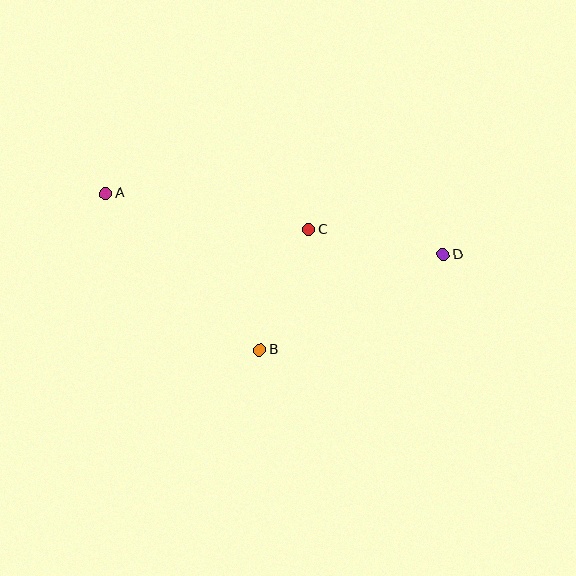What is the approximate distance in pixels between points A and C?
The distance between A and C is approximately 206 pixels.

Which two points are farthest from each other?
Points A and D are farthest from each other.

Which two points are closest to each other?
Points B and C are closest to each other.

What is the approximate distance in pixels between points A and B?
The distance between A and B is approximately 220 pixels.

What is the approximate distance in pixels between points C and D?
The distance between C and D is approximately 137 pixels.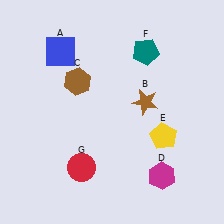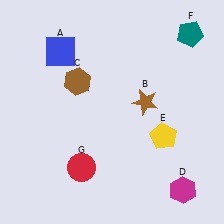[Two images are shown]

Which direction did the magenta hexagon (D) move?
The magenta hexagon (D) moved right.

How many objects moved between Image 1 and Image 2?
2 objects moved between the two images.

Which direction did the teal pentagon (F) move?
The teal pentagon (F) moved right.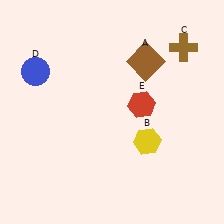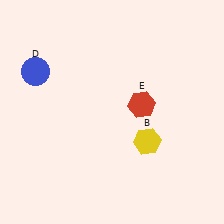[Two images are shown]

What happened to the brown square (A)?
The brown square (A) was removed in Image 2. It was in the top-right area of Image 1.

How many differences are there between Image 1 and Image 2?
There are 2 differences between the two images.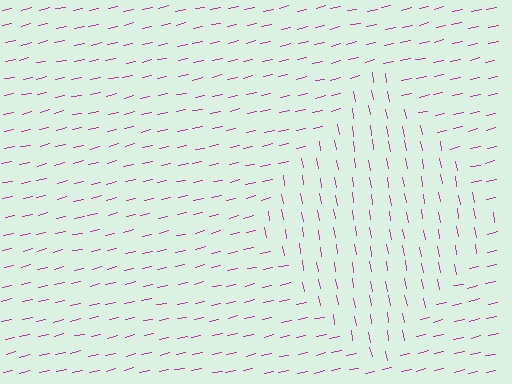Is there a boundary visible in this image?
Yes, there is a texture boundary formed by a change in line orientation.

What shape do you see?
I see a diamond.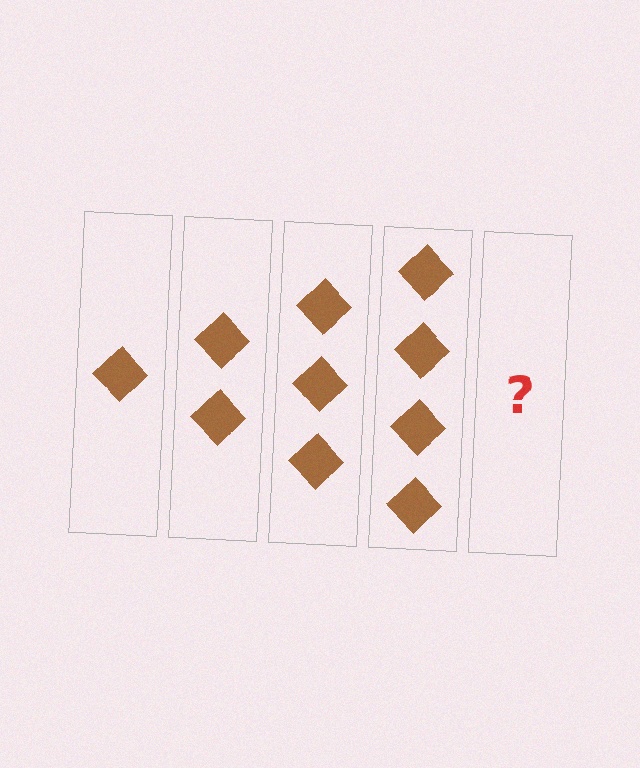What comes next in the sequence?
The next element should be 5 diamonds.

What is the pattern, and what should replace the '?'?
The pattern is that each step adds one more diamond. The '?' should be 5 diamonds.